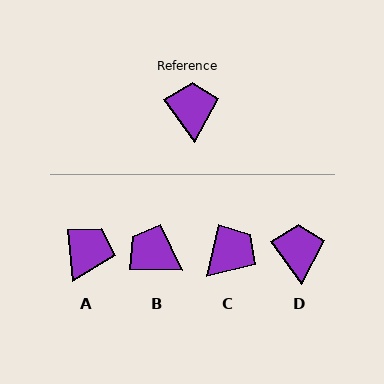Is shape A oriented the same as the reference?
No, it is off by about 30 degrees.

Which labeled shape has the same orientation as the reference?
D.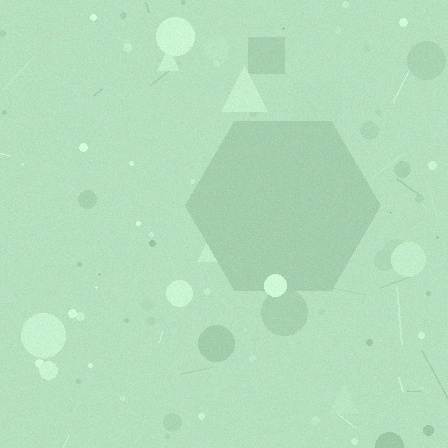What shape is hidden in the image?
A hexagon is hidden in the image.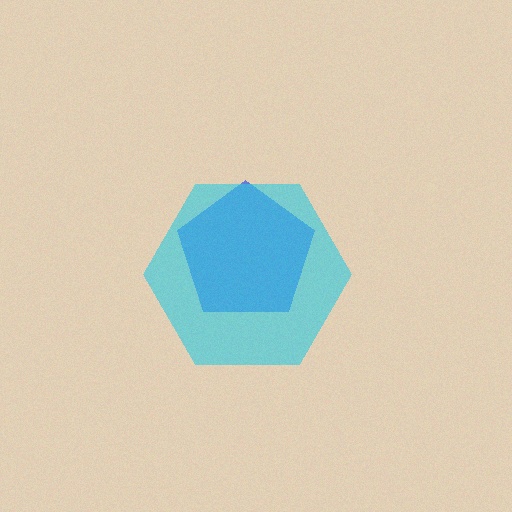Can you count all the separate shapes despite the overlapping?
Yes, there are 2 separate shapes.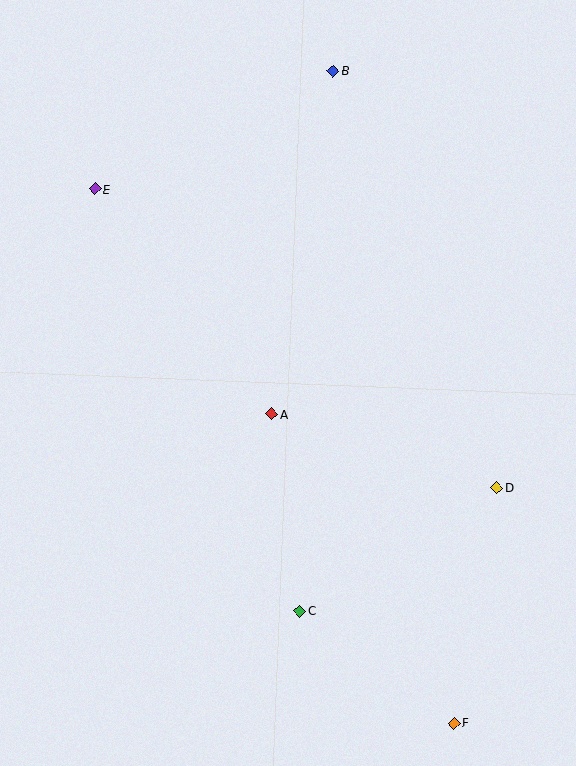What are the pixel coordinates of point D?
Point D is at (497, 488).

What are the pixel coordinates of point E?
Point E is at (95, 189).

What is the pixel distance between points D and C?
The distance between D and C is 232 pixels.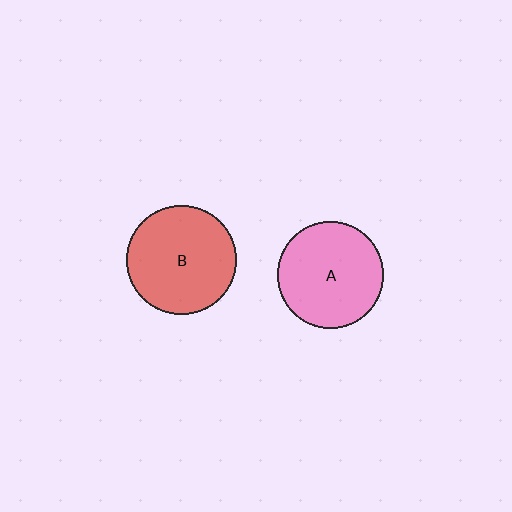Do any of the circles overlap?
No, none of the circles overlap.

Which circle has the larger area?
Circle B (red).